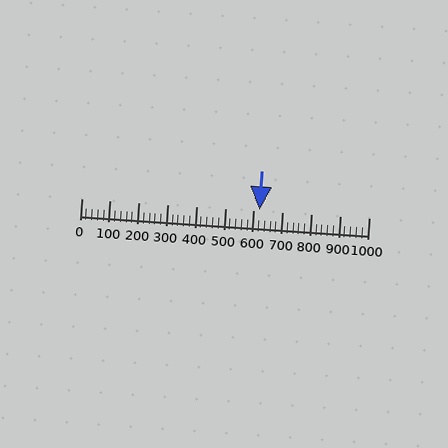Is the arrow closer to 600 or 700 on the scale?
The arrow is closer to 600.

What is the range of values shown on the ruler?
The ruler shows values from 0 to 1000.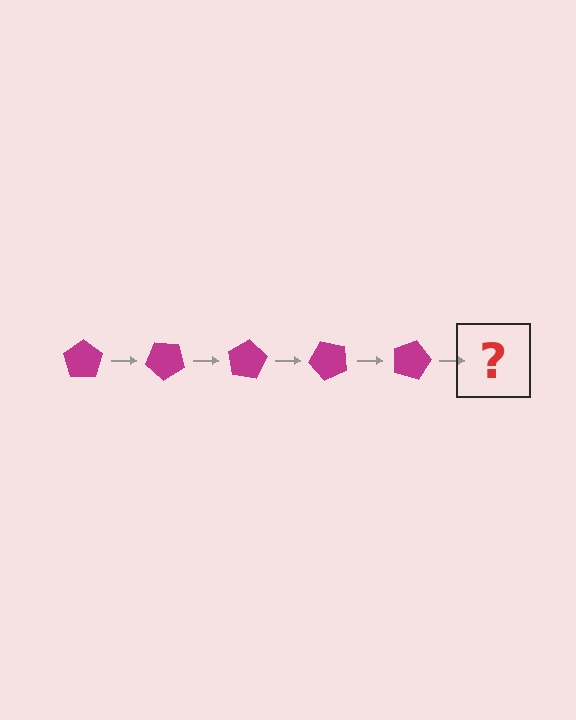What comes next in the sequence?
The next element should be a magenta pentagon rotated 200 degrees.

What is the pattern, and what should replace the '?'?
The pattern is that the pentagon rotates 40 degrees each step. The '?' should be a magenta pentagon rotated 200 degrees.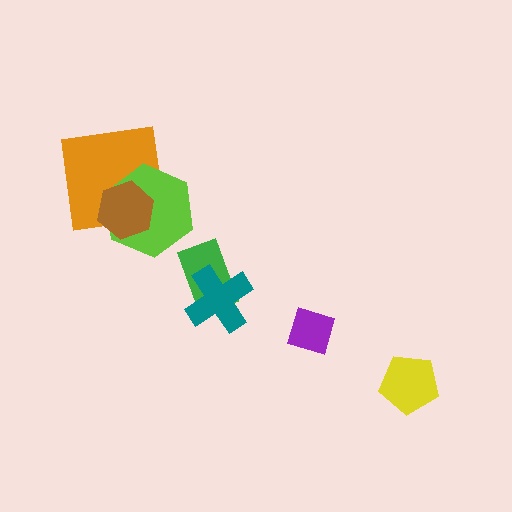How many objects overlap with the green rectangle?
1 object overlaps with the green rectangle.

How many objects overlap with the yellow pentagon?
0 objects overlap with the yellow pentagon.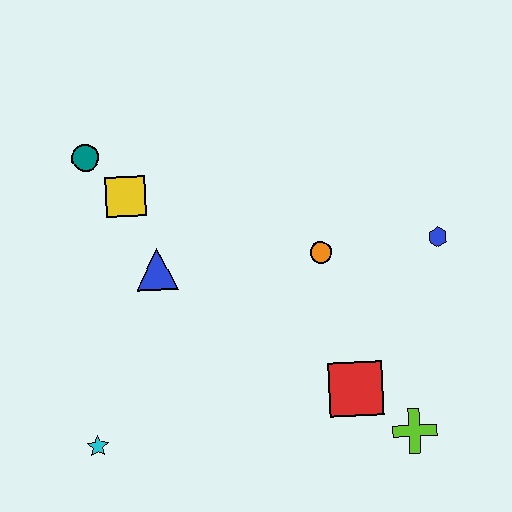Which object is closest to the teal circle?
The yellow square is closest to the teal circle.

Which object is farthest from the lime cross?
The teal circle is farthest from the lime cross.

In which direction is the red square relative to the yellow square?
The red square is to the right of the yellow square.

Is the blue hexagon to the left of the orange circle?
No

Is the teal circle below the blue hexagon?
No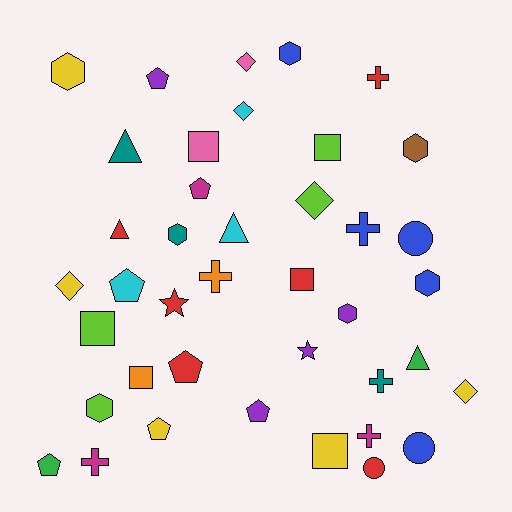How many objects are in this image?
There are 40 objects.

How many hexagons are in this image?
There are 7 hexagons.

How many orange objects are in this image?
There are 2 orange objects.